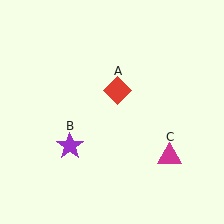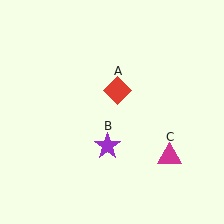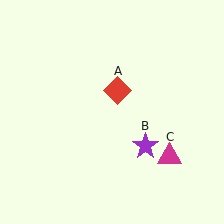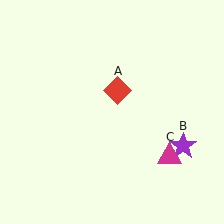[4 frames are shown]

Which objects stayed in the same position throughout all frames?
Red diamond (object A) and magenta triangle (object C) remained stationary.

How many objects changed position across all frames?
1 object changed position: purple star (object B).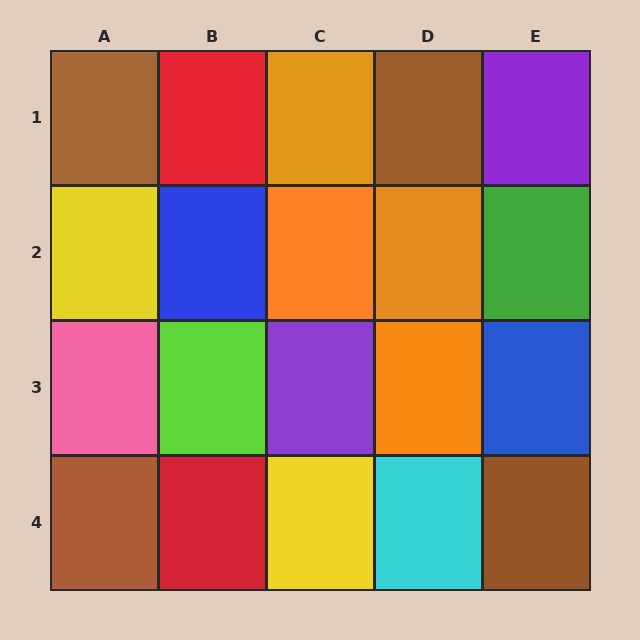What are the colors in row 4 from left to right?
Brown, red, yellow, cyan, brown.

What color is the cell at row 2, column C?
Orange.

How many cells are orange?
4 cells are orange.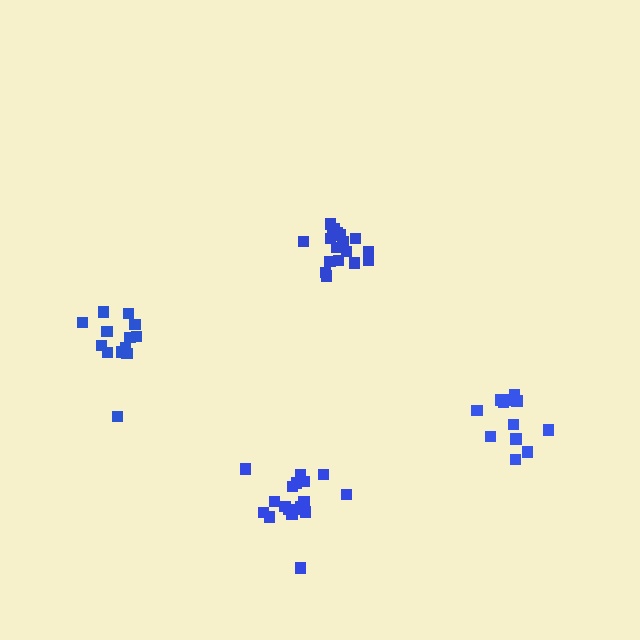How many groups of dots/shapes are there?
There are 4 groups.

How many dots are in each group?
Group 1: 13 dots, Group 2: 12 dots, Group 3: 18 dots, Group 4: 18 dots (61 total).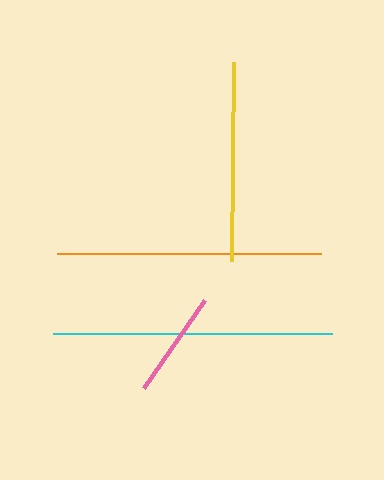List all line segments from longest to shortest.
From longest to shortest: cyan, orange, yellow, pink.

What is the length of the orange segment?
The orange segment is approximately 265 pixels long.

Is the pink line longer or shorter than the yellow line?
The yellow line is longer than the pink line.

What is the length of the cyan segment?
The cyan segment is approximately 279 pixels long.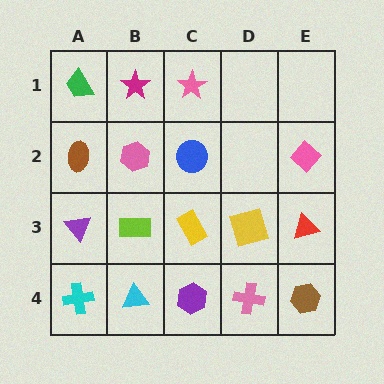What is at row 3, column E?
A red triangle.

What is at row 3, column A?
A purple triangle.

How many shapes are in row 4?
5 shapes.